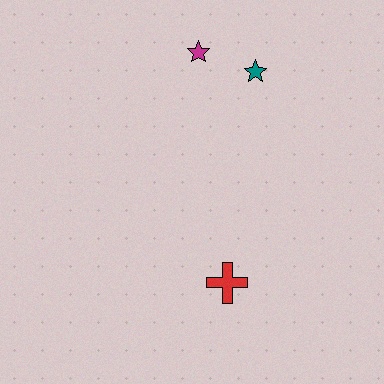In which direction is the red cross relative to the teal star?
The red cross is below the teal star.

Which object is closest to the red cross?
The teal star is closest to the red cross.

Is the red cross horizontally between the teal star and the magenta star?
Yes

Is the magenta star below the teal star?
No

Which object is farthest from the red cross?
The magenta star is farthest from the red cross.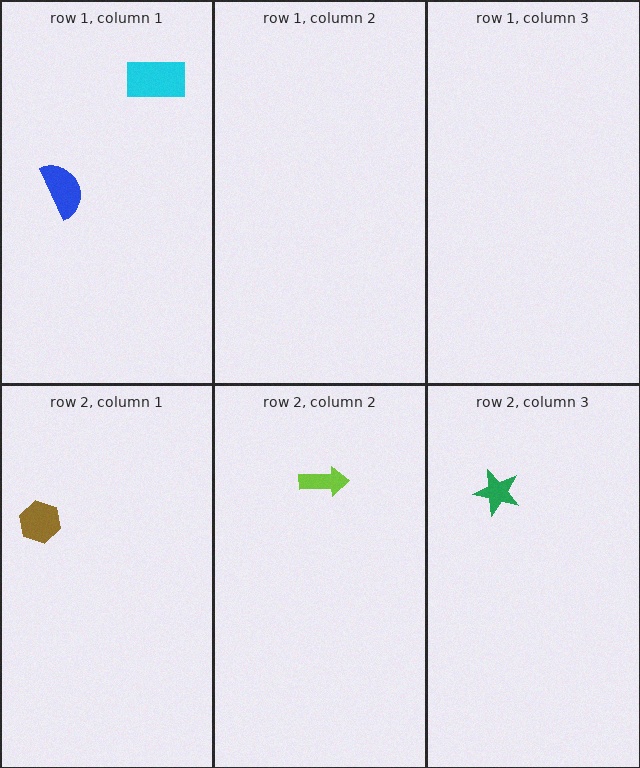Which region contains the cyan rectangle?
The row 1, column 1 region.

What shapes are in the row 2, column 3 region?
The green star.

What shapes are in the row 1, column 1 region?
The cyan rectangle, the blue semicircle.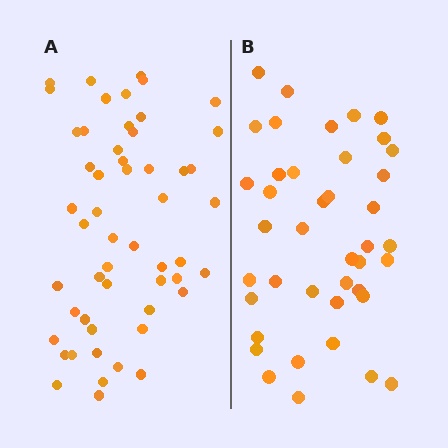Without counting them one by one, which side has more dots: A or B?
Region A (the left region) has more dots.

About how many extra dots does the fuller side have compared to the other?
Region A has roughly 12 or so more dots than region B.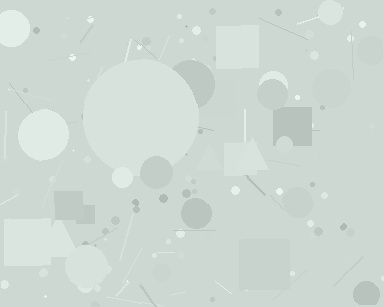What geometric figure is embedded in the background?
A circle is embedded in the background.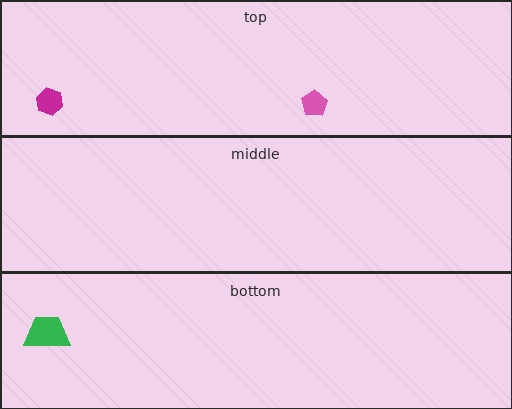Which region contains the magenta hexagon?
The top region.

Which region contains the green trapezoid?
The bottom region.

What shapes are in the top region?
The pink pentagon, the magenta hexagon.